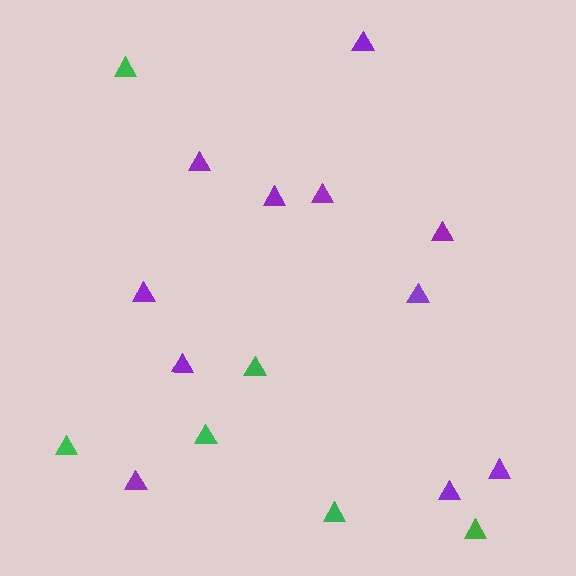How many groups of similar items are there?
There are 2 groups: one group of green triangles (6) and one group of purple triangles (11).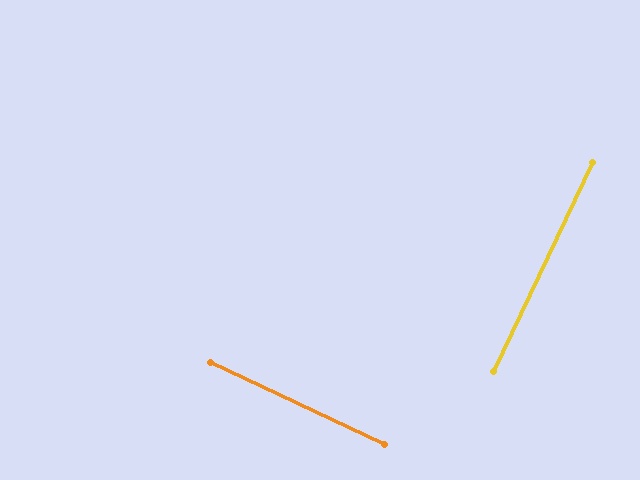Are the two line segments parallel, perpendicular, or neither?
Perpendicular — they meet at approximately 90°.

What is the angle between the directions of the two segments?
Approximately 90 degrees.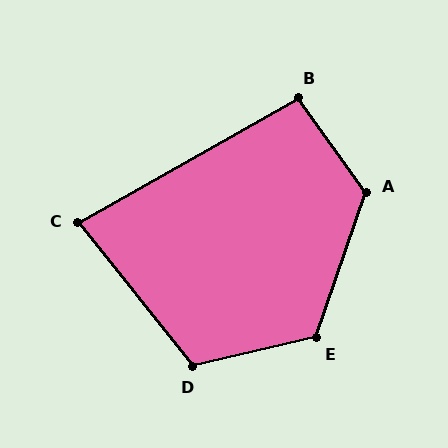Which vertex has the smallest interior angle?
C, at approximately 81 degrees.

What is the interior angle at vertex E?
Approximately 122 degrees (obtuse).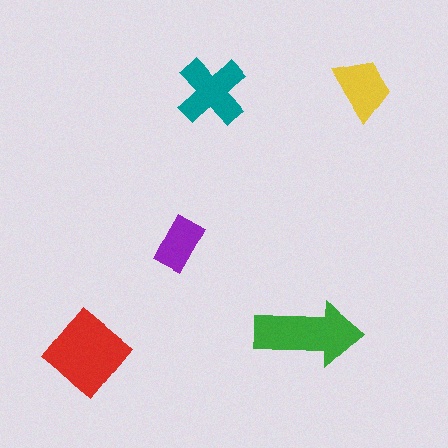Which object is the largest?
The red diamond.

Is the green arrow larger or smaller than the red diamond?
Smaller.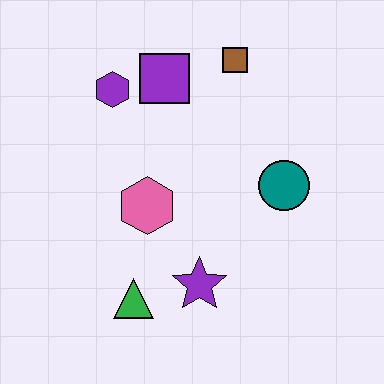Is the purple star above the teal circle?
No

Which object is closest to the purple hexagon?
The purple square is closest to the purple hexagon.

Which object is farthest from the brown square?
The green triangle is farthest from the brown square.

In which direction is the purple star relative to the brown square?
The purple star is below the brown square.